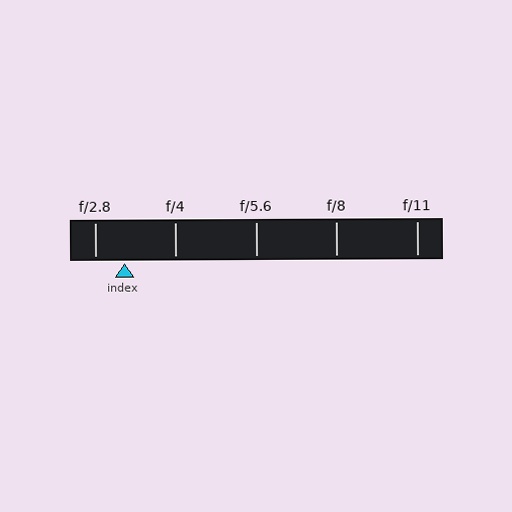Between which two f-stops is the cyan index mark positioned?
The index mark is between f/2.8 and f/4.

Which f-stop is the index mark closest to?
The index mark is closest to f/2.8.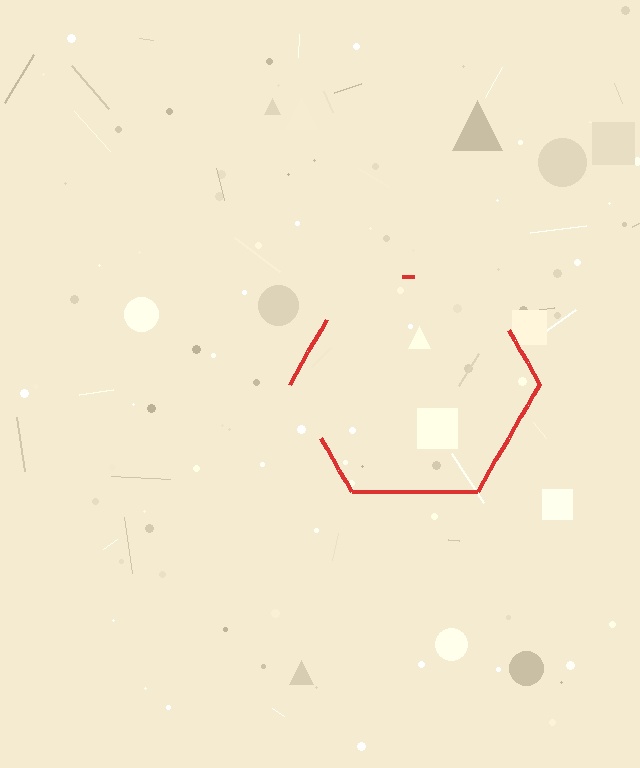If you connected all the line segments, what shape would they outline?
They would outline a hexagon.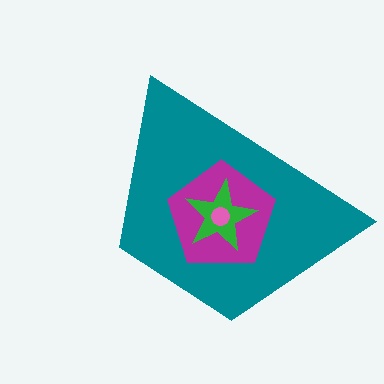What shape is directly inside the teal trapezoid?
The magenta pentagon.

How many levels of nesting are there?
4.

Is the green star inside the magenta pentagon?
Yes.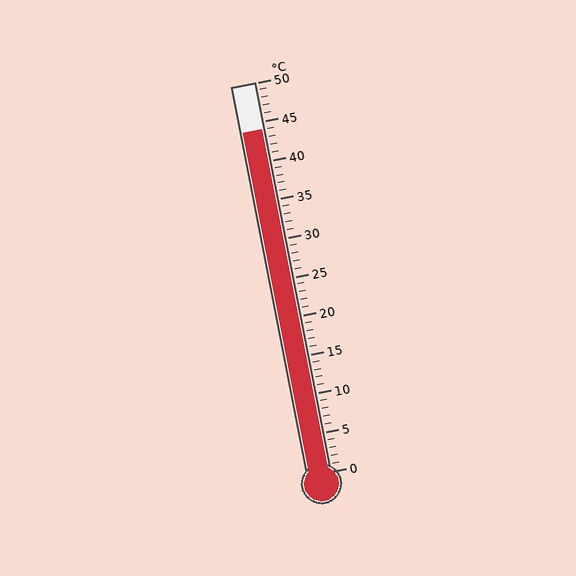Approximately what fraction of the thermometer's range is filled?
The thermometer is filled to approximately 90% of its range.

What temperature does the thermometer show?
The thermometer shows approximately 44°C.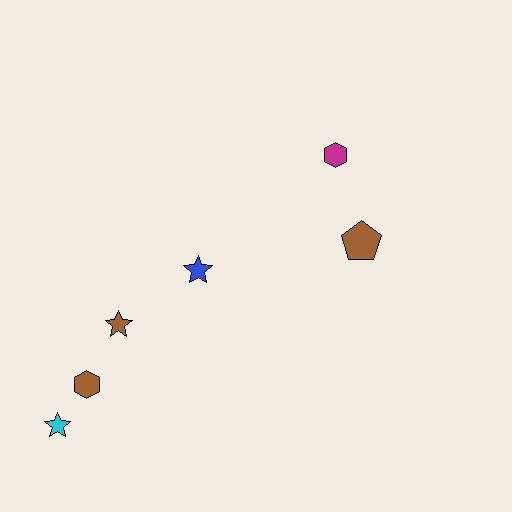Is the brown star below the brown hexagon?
No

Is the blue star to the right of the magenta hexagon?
No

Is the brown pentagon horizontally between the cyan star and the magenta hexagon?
No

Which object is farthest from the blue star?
The cyan star is farthest from the blue star.